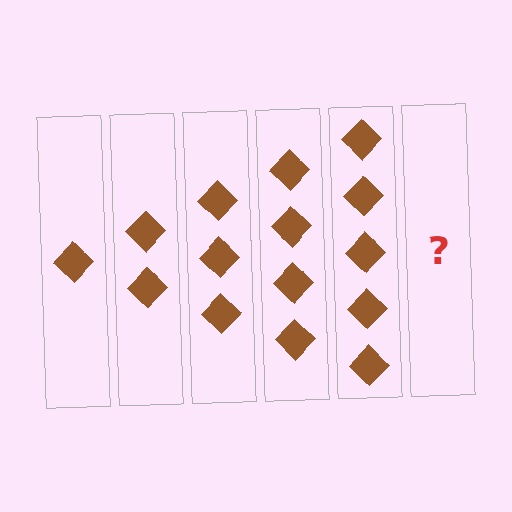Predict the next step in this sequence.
The next step is 6 diamonds.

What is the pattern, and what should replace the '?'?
The pattern is that each step adds one more diamond. The '?' should be 6 diamonds.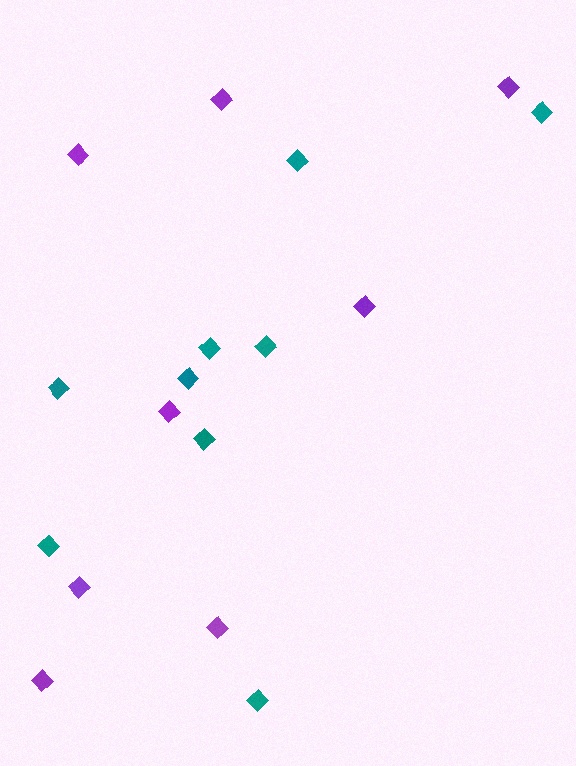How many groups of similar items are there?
There are 2 groups: one group of teal diamonds (9) and one group of purple diamonds (8).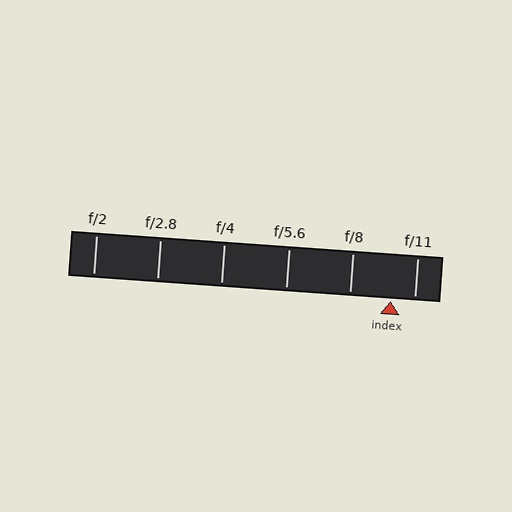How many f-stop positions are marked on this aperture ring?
There are 6 f-stop positions marked.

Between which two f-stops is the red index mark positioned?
The index mark is between f/8 and f/11.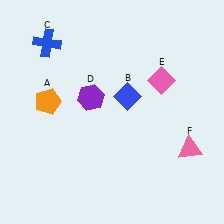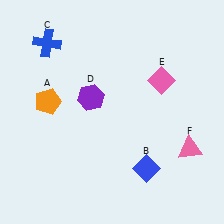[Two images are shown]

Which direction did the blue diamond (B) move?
The blue diamond (B) moved down.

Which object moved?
The blue diamond (B) moved down.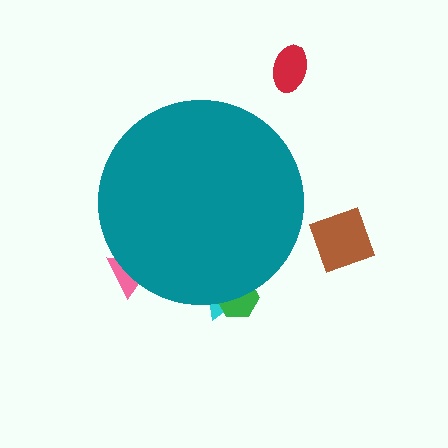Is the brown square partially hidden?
No, the brown square is fully visible.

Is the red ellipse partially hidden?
No, the red ellipse is fully visible.